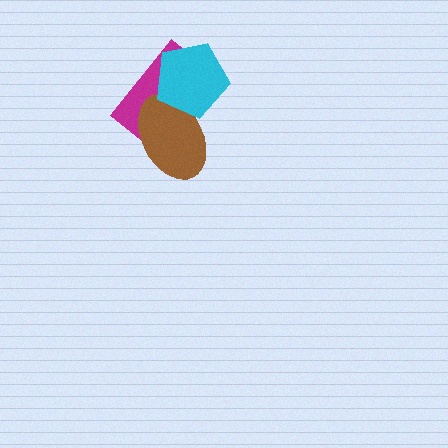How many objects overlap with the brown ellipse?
2 objects overlap with the brown ellipse.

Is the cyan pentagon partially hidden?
No, no other shape covers it.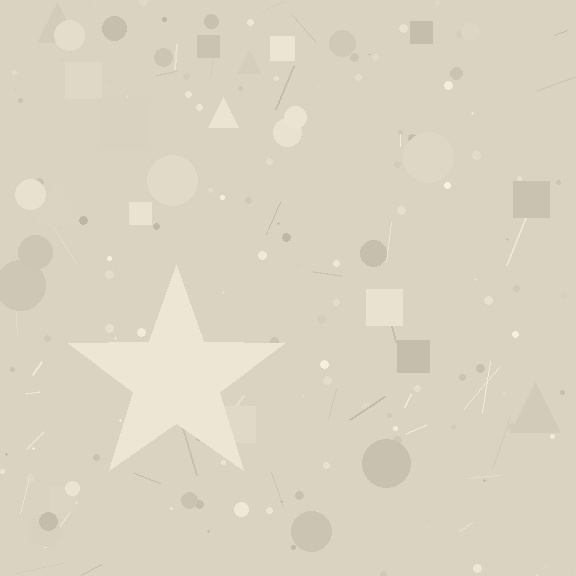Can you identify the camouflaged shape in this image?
The camouflaged shape is a star.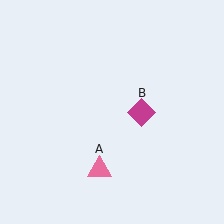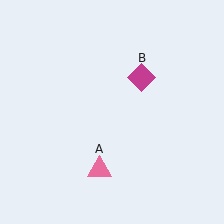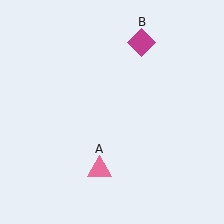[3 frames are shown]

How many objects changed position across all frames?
1 object changed position: magenta diamond (object B).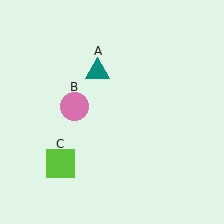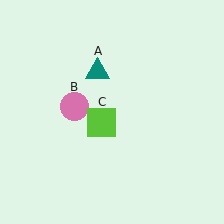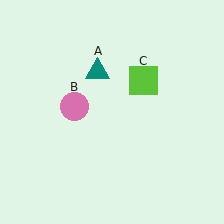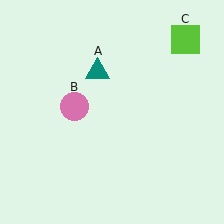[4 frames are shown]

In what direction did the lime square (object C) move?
The lime square (object C) moved up and to the right.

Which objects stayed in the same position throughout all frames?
Teal triangle (object A) and pink circle (object B) remained stationary.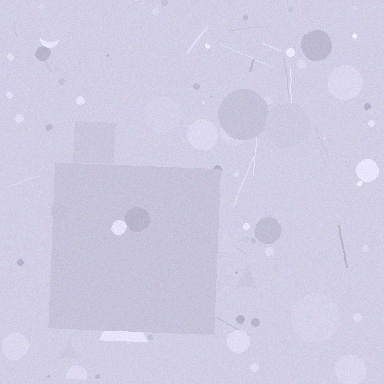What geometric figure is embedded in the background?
A square is embedded in the background.